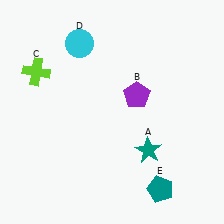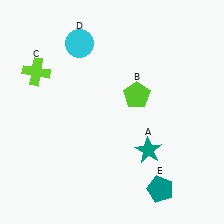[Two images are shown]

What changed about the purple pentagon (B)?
In Image 1, B is purple. In Image 2, it changed to lime.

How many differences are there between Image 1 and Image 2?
There is 1 difference between the two images.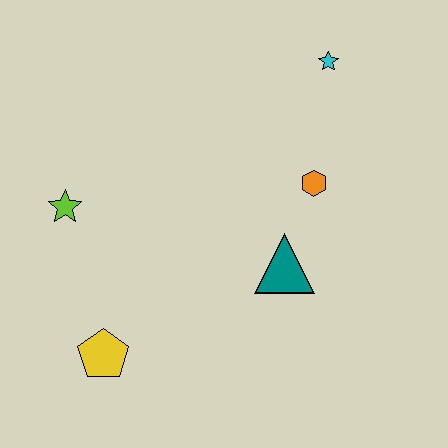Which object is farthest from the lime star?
The cyan star is farthest from the lime star.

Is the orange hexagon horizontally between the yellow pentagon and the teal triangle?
No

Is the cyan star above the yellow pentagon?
Yes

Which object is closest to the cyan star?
The orange hexagon is closest to the cyan star.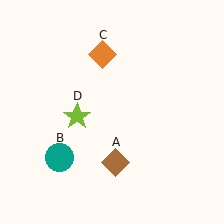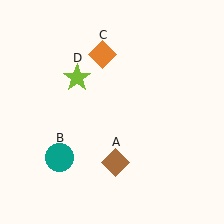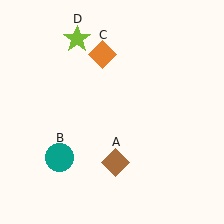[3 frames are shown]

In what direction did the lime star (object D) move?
The lime star (object D) moved up.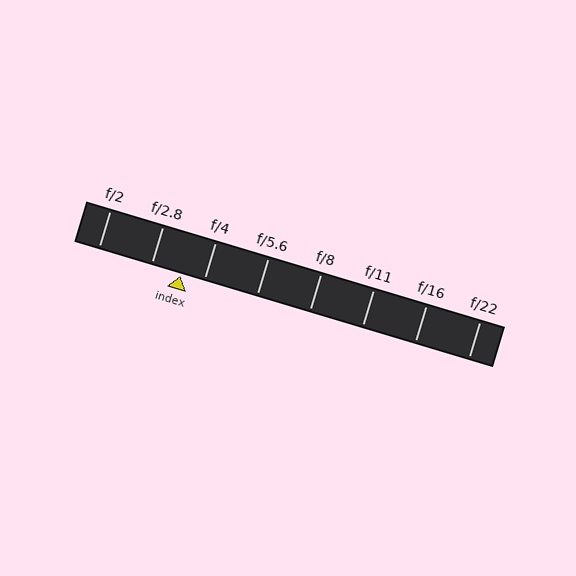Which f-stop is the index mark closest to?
The index mark is closest to f/4.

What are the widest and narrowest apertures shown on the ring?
The widest aperture shown is f/2 and the narrowest is f/22.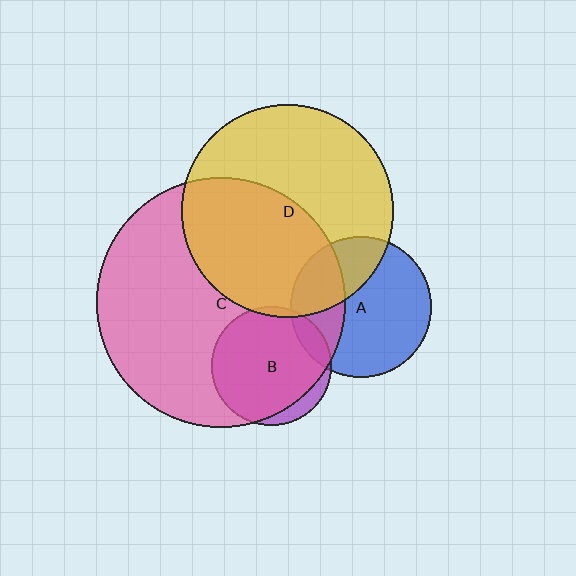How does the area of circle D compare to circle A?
Approximately 2.3 times.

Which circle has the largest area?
Circle C (pink).